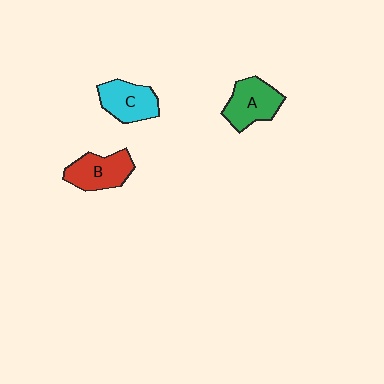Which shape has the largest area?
Shape A (green).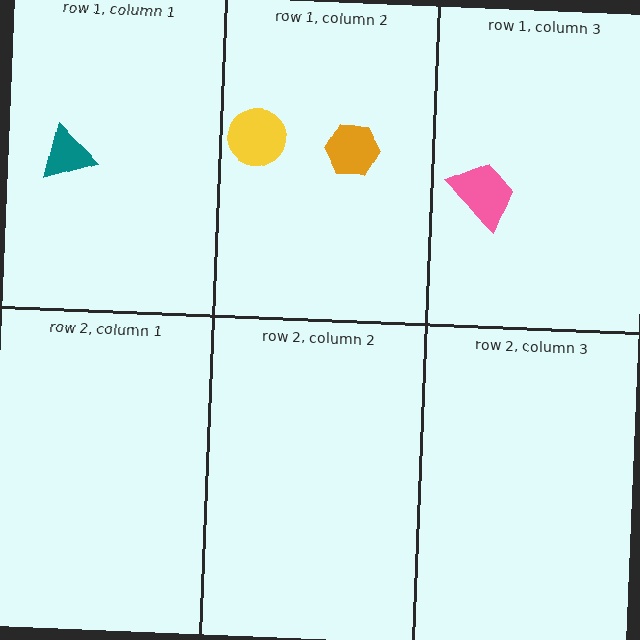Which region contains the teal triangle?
The row 1, column 1 region.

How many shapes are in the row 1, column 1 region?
1.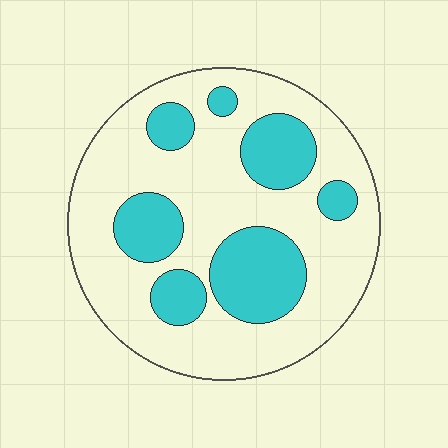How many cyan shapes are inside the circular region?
7.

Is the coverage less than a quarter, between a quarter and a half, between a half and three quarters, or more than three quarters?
Between a quarter and a half.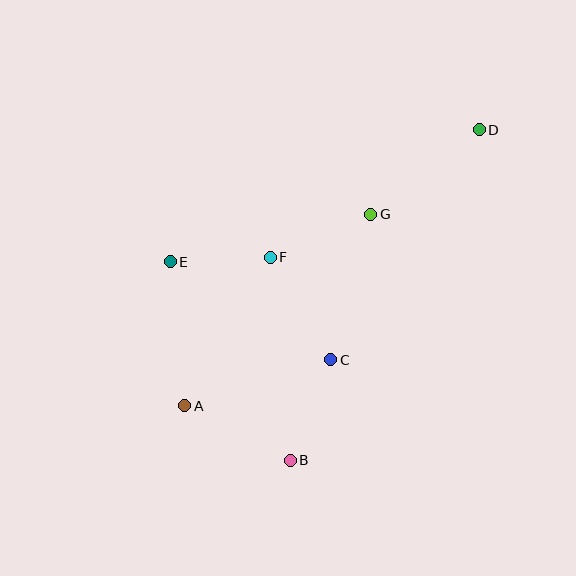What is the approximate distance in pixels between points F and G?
The distance between F and G is approximately 110 pixels.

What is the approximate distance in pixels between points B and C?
The distance between B and C is approximately 108 pixels.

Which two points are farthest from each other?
Points A and D are farthest from each other.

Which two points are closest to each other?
Points E and F are closest to each other.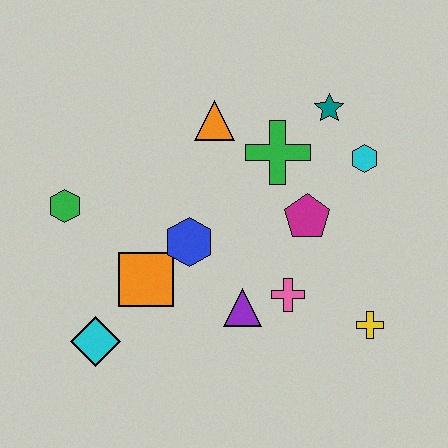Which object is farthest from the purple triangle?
The teal star is farthest from the purple triangle.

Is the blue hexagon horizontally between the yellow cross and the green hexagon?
Yes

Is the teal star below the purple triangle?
No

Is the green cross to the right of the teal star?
No